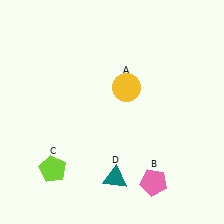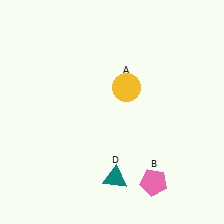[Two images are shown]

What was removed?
The lime pentagon (C) was removed in Image 2.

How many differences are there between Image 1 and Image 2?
There is 1 difference between the two images.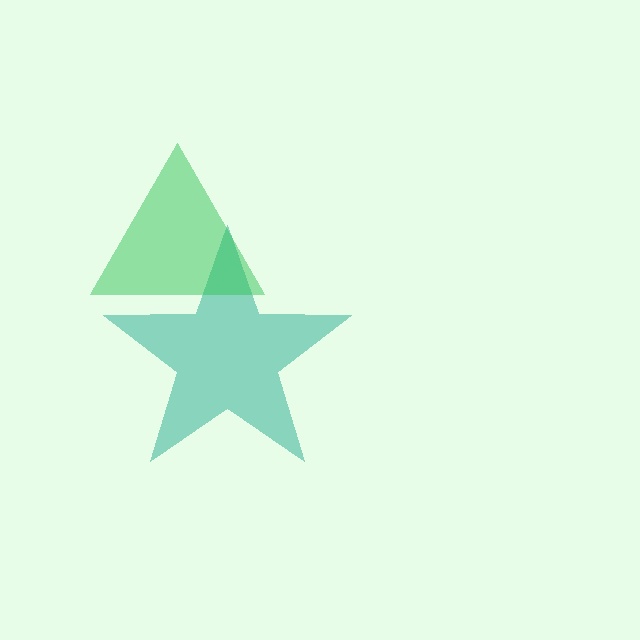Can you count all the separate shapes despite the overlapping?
Yes, there are 2 separate shapes.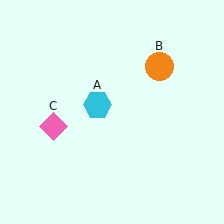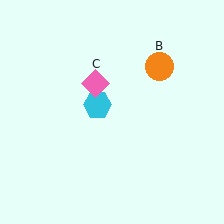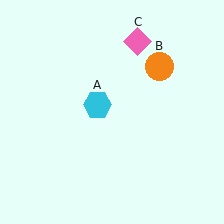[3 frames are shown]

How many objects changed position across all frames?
1 object changed position: pink diamond (object C).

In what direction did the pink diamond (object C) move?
The pink diamond (object C) moved up and to the right.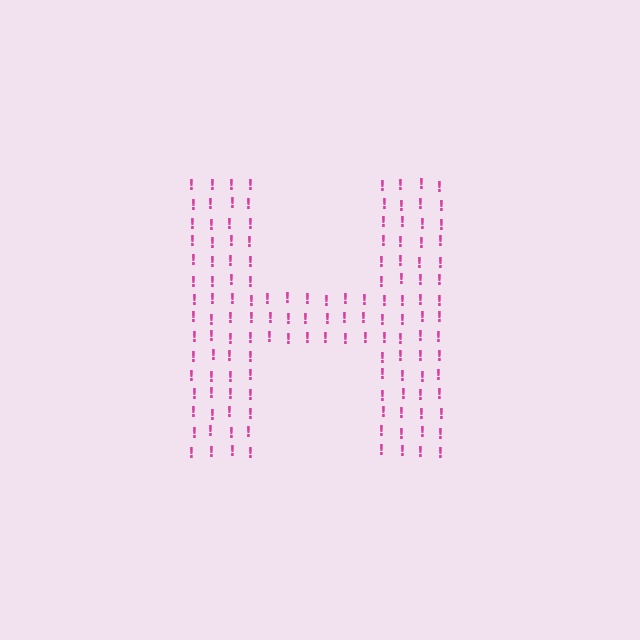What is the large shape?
The large shape is the letter H.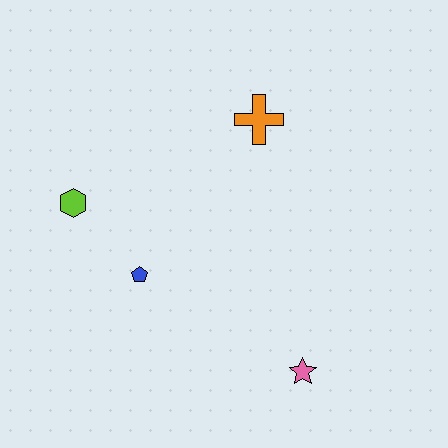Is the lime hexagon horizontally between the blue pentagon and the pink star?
No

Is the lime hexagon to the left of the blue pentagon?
Yes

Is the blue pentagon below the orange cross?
Yes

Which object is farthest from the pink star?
The lime hexagon is farthest from the pink star.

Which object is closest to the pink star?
The blue pentagon is closest to the pink star.